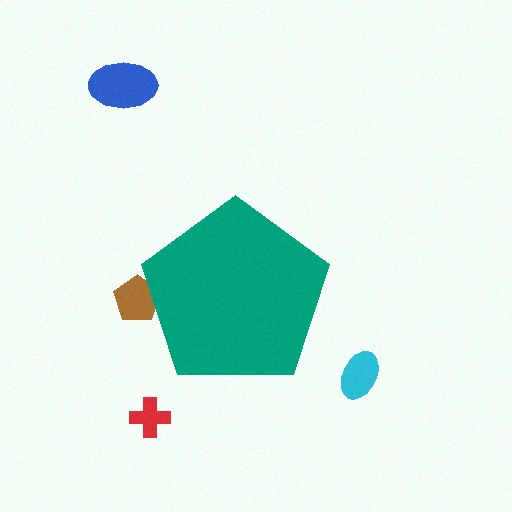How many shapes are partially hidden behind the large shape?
1 shape is partially hidden.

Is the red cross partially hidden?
No, the red cross is fully visible.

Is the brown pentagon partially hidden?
Yes, the brown pentagon is partially hidden behind the teal pentagon.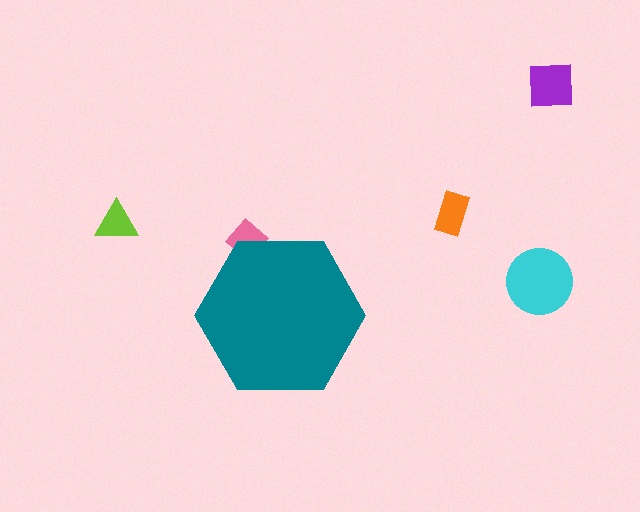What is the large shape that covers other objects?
A teal hexagon.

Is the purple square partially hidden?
No, the purple square is fully visible.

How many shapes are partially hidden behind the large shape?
1 shape is partially hidden.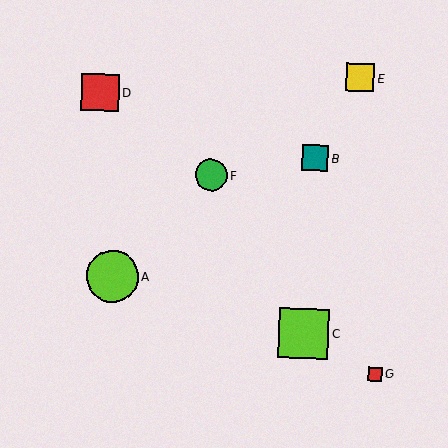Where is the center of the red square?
The center of the red square is at (375, 374).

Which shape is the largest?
The lime circle (labeled A) is the largest.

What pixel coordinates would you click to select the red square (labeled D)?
Click at (100, 92) to select the red square D.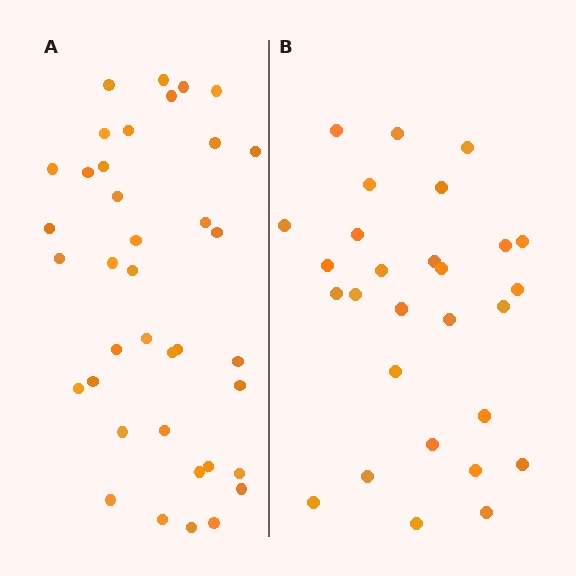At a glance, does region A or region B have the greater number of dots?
Region A (the left region) has more dots.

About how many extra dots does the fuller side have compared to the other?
Region A has roughly 10 or so more dots than region B.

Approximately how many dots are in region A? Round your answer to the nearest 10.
About 40 dots. (The exact count is 38, which rounds to 40.)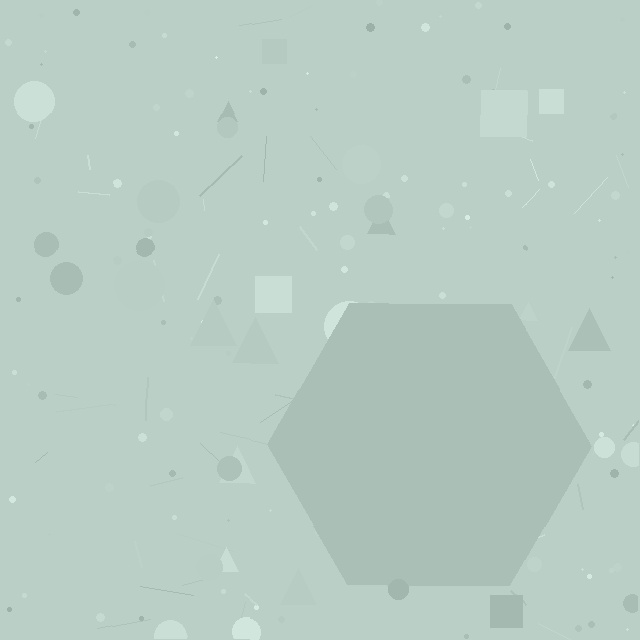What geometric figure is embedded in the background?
A hexagon is embedded in the background.